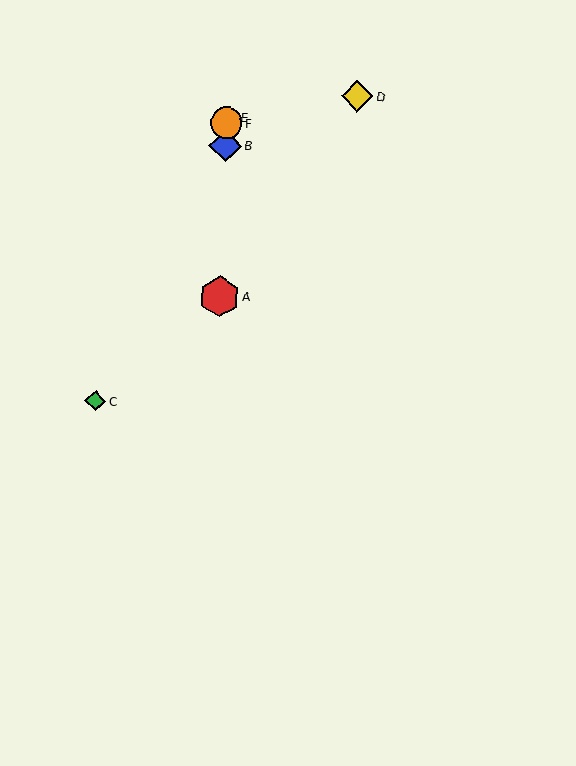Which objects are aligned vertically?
Objects A, B, E, F are aligned vertically.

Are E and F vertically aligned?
Yes, both are at x≈227.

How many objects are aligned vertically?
4 objects (A, B, E, F) are aligned vertically.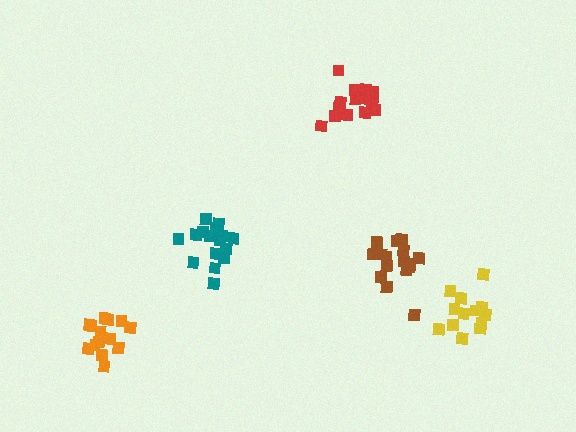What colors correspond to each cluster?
The clusters are colored: teal, red, brown, yellow, orange.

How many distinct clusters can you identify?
There are 5 distinct clusters.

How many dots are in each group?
Group 1: 16 dots, Group 2: 15 dots, Group 3: 18 dots, Group 4: 13 dots, Group 5: 14 dots (76 total).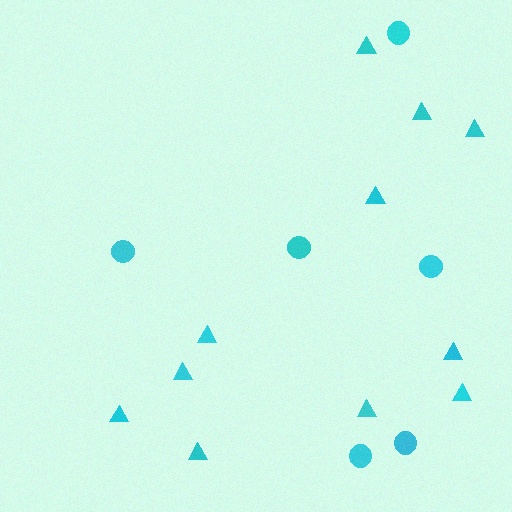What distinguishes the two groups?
There are 2 groups: one group of triangles (11) and one group of circles (6).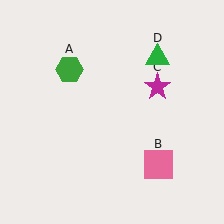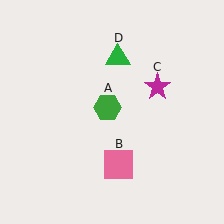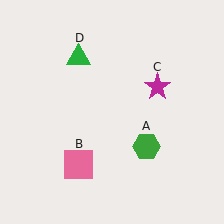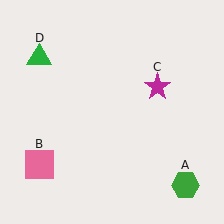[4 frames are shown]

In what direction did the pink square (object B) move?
The pink square (object B) moved left.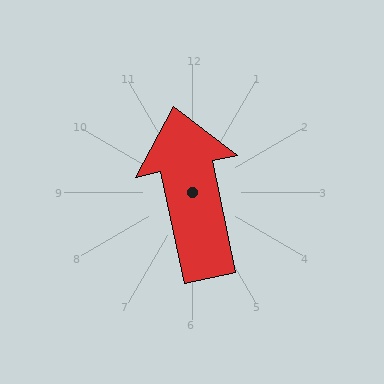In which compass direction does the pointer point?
North.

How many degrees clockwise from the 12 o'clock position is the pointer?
Approximately 348 degrees.